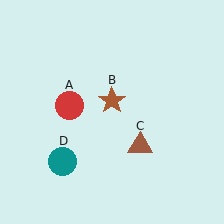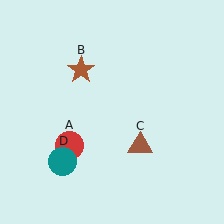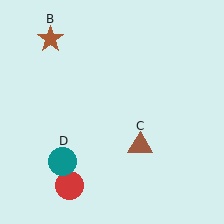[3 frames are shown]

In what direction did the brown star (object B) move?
The brown star (object B) moved up and to the left.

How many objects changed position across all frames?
2 objects changed position: red circle (object A), brown star (object B).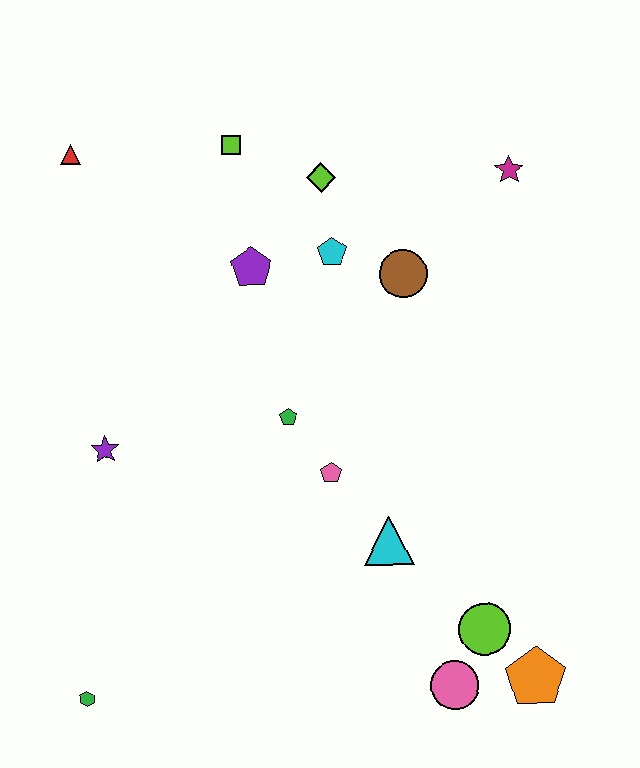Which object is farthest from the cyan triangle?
The red triangle is farthest from the cyan triangle.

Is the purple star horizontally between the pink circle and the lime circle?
No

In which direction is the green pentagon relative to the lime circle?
The green pentagon is above the lime circle.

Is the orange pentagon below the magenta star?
Yes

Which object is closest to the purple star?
The green pentagon is closest to the purple star.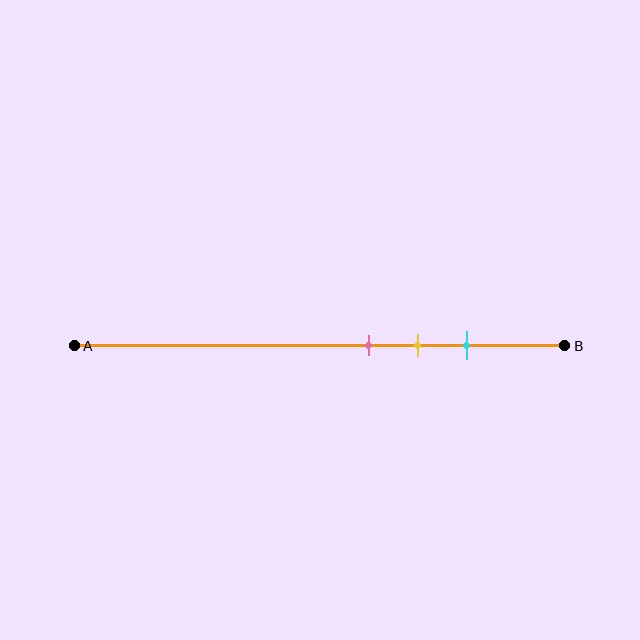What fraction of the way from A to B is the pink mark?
The pink mark is approximately 60% (0.6) of the way from A to B.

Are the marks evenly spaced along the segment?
Yes, the marks are approximately evenly spaced.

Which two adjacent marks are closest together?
The pink and yellow marks are the closest adjacent pair.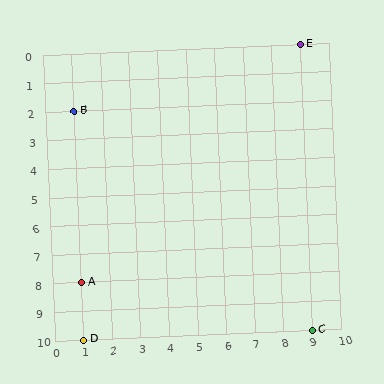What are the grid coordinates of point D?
Point D is at grid coordinates (1, 10).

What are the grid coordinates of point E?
Point E is at grid coordinates (9, 0).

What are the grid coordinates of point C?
Point C is at grid coordinates (9, 10).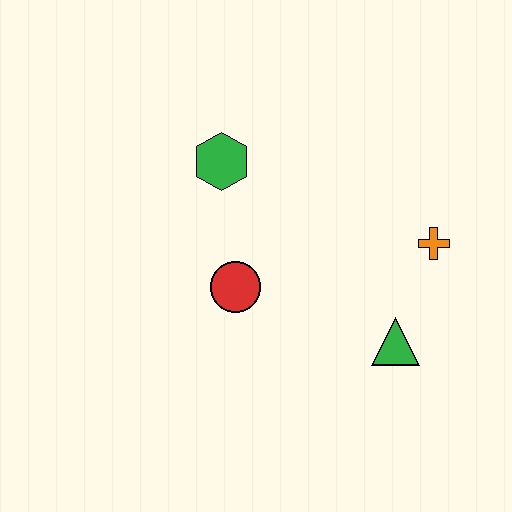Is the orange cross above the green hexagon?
No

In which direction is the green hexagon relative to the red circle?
The green hexagon is above the red circle.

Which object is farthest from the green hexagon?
The green triangle is farthest from the green hexagon.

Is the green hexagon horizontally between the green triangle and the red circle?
No